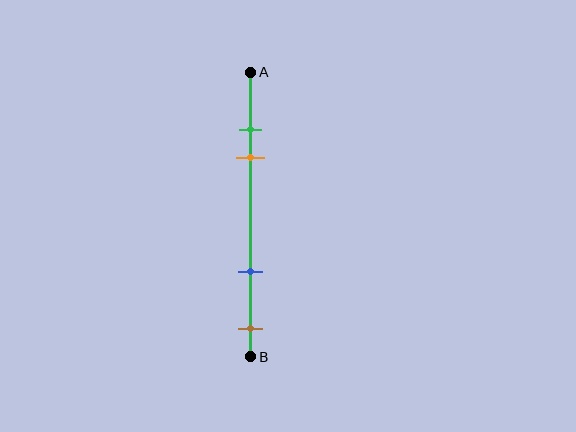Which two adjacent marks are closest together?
The green and orange marks are the closest adjacent pair.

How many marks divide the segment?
There are 4 marks dividing the segment.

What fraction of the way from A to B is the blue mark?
The blue mark is approximately 70% (0.7) of the way from A to B.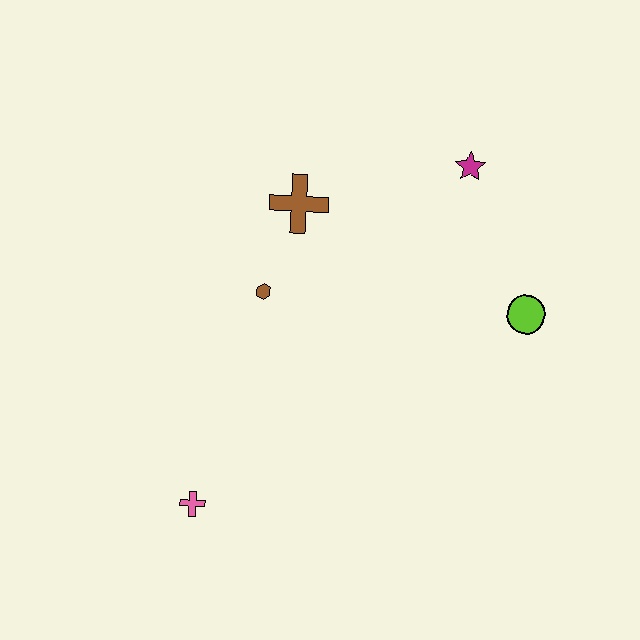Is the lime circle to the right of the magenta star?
Yes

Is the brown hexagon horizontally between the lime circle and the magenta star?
No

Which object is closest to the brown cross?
The brown hexagon is closest to the brown cross.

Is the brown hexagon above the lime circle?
Yes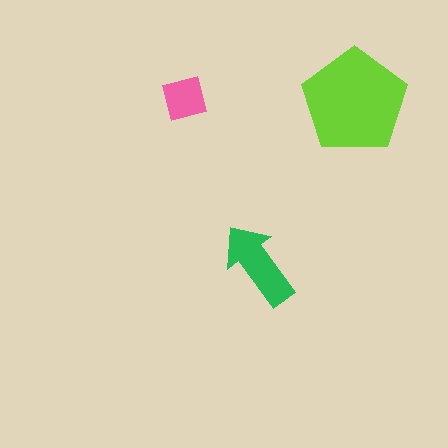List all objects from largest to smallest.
The lime pentagon, the green arrow, the pink square.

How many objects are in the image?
There are 3 objects in the image.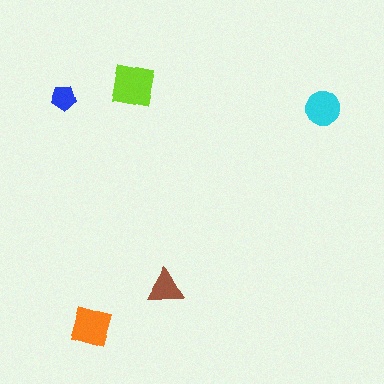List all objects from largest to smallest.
The lime square, the orange square, the cyan circle, the brown triangle, the blue pentagon.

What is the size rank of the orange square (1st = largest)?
2nd.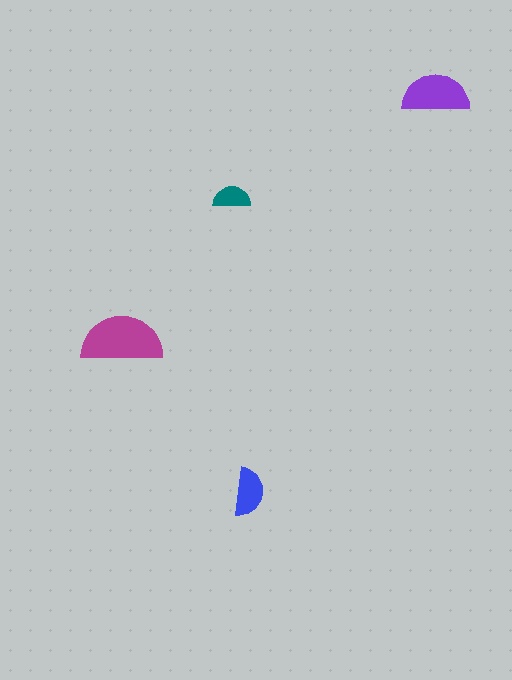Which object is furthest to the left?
The magenta semicircle is leftmost.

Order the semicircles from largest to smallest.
the magenta one, the purple one, the blue one, the teal one.